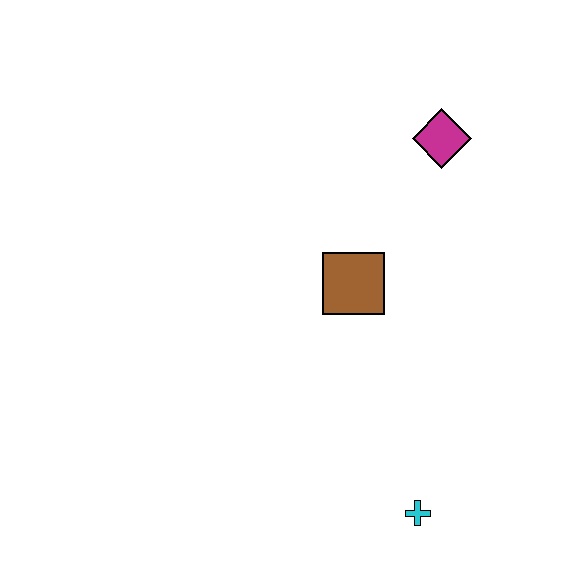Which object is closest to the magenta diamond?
The brown square is closest to the magenta diamond.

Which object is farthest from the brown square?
The cyan cross is farthest from the brown square.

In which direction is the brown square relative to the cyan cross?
The brown square is above the cyan cross.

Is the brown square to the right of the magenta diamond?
No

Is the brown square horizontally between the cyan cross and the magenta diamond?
No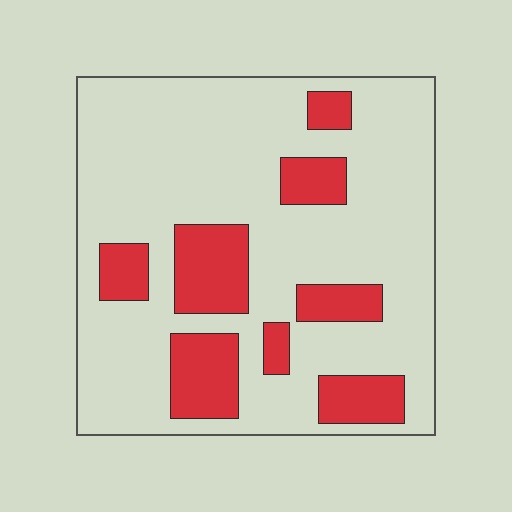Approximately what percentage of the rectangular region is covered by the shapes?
Approximately 25%.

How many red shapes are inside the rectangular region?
8.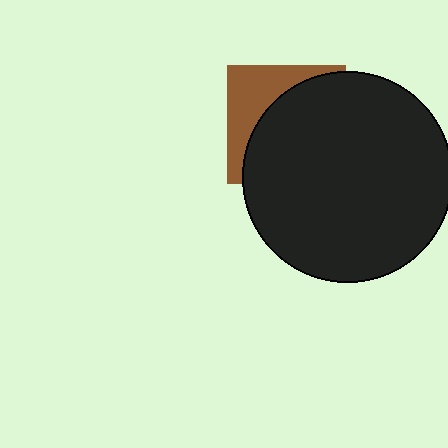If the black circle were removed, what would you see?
You would see the complete brown square.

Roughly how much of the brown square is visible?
A small part of it is visible (roughly 34%).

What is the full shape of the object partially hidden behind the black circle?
The partially hidden object is a brown square.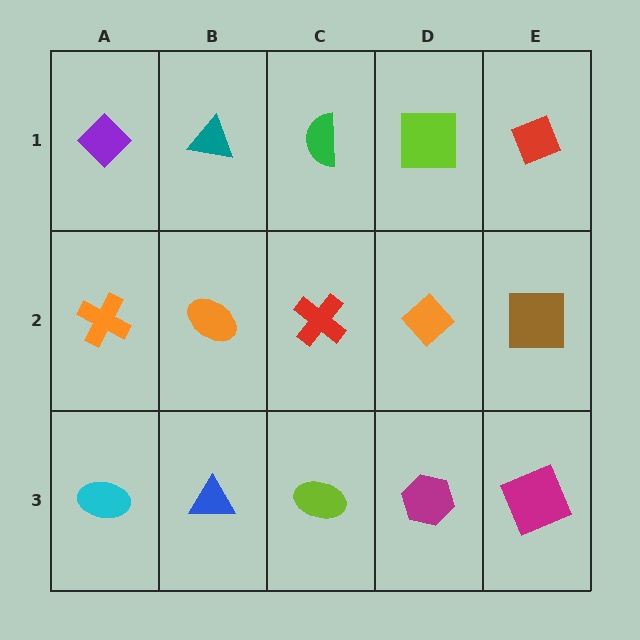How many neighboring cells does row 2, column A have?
3.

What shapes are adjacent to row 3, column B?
An orange ellipse (row 2, column B), a cyan ellipse (row 3, column A), a lime ellipse (row 3, column C).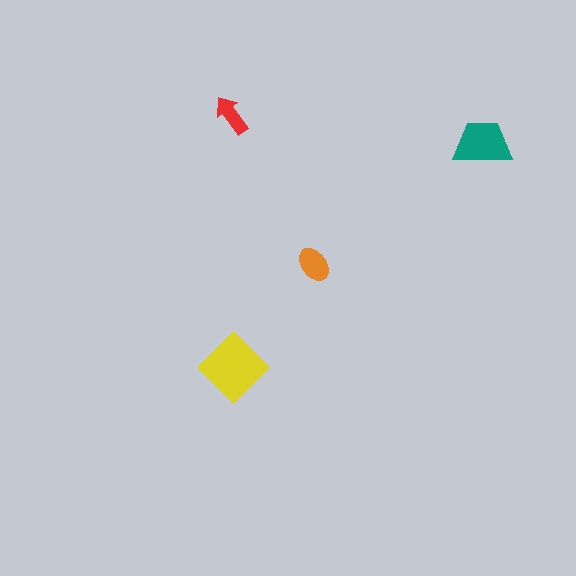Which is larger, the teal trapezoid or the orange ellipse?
The teal trapezoid.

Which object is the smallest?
The red arrow.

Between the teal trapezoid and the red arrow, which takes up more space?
The teal trapezoid.